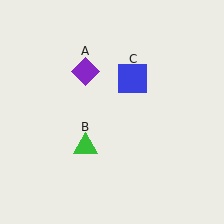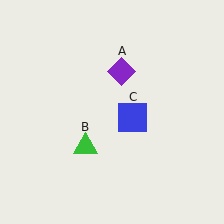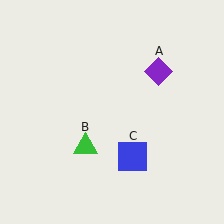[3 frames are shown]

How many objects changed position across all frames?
2 objects changed position: purple diamond (object A), blue square (object C).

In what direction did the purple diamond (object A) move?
The purple diamond (object A) moved right.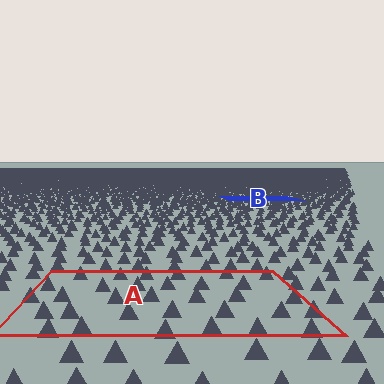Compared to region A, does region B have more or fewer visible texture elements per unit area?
Region B has more texture elements per unit area — they are packed more densely because it is farther away.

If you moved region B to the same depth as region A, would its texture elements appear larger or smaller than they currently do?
They would appear larger. At a closer depth, the same texture elements are projected at a bigger on-screen size.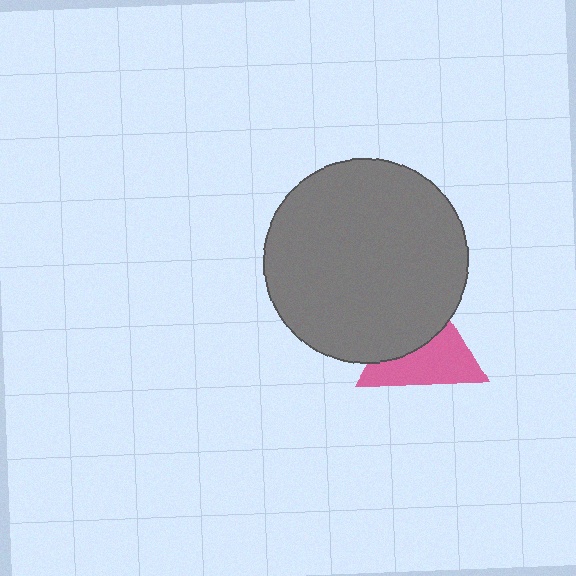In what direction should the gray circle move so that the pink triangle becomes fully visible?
The gray circle should move up. That is the shortest direction to clear the overlap and leave the pink triangle fully visible.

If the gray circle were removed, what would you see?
You would see the complete pink triangle.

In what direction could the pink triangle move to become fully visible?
The pink triangle could move down. That would shift it out from behind the gray circle entirely.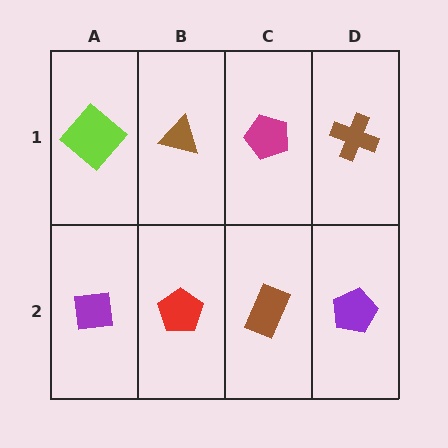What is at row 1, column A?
A lime diamond.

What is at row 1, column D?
A brown cross.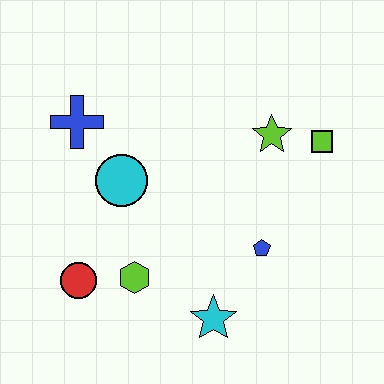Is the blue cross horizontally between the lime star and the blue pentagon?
No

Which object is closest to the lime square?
The lime star is closest to the lime square.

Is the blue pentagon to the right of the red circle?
Yes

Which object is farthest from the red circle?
The lime square is farthest from the red circle.